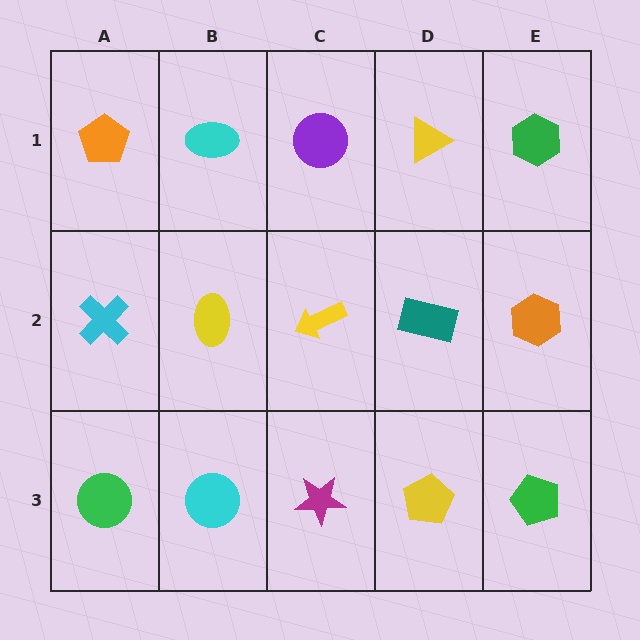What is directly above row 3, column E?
An orange hexagon.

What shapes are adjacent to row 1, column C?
A yellow arrow (row 2, column C), a cyan ellipse (row 1, column B), a yellow triangle (row 1, column D).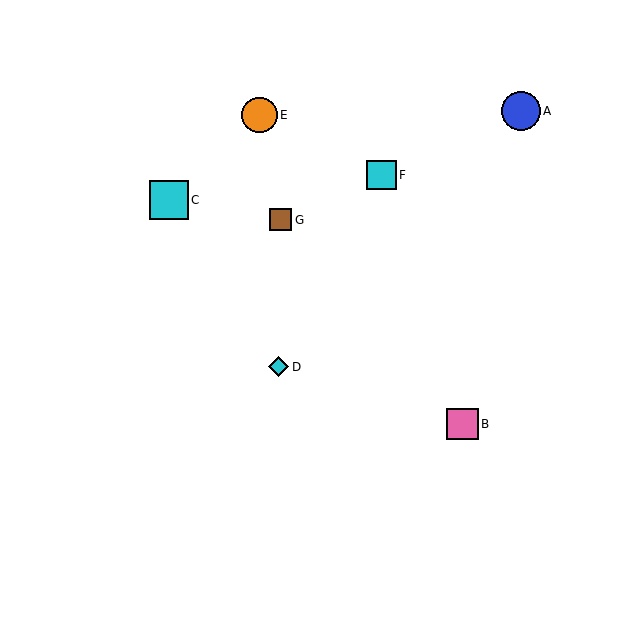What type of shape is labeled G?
Shape G is a brown square.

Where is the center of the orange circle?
The center of the orange circle is at (260, 115).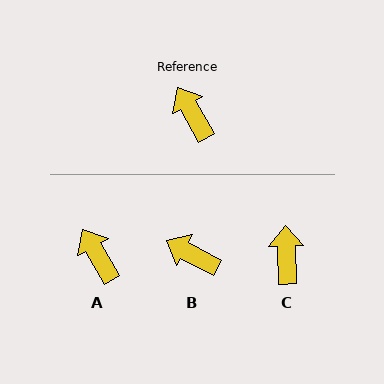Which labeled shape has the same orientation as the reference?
A.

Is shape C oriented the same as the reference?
No, it is off by about 28 degrees.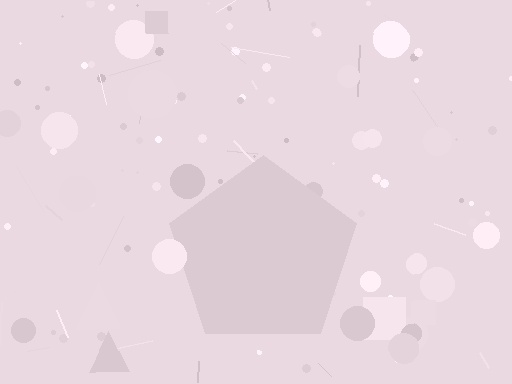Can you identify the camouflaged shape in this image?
The camouflaged shape is a pentagon.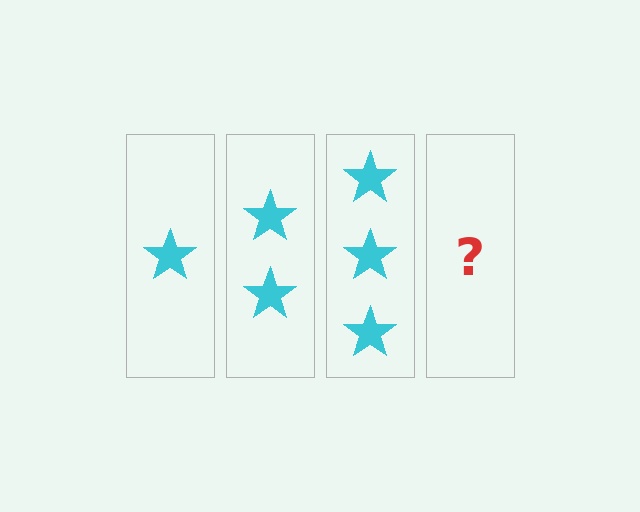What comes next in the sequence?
The next element should be 4 stars.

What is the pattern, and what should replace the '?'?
The pattern is that each step adds one more star. The '?' should be 4 stars.